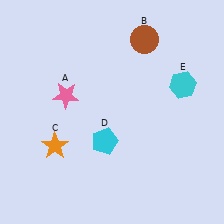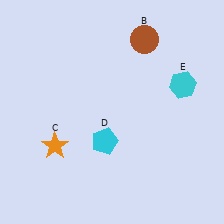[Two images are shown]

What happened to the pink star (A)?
The pink star (A) was removed in Image 2. It was in the top-left area of Image 1.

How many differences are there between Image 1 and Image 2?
There is 1 difference between the two images.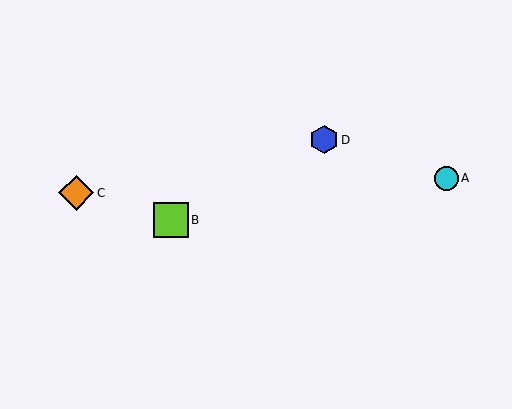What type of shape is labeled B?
Shape B is a lime square.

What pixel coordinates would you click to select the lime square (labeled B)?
Click at (171, 220) to select the lime square B.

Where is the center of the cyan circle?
The center of the cyan circle is at (446, 178).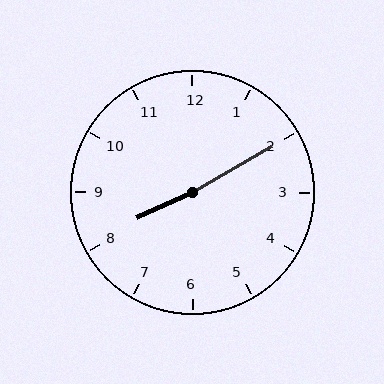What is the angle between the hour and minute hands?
Approximately 175 degrees.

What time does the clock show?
8:10.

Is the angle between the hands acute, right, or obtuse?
It is obtuse.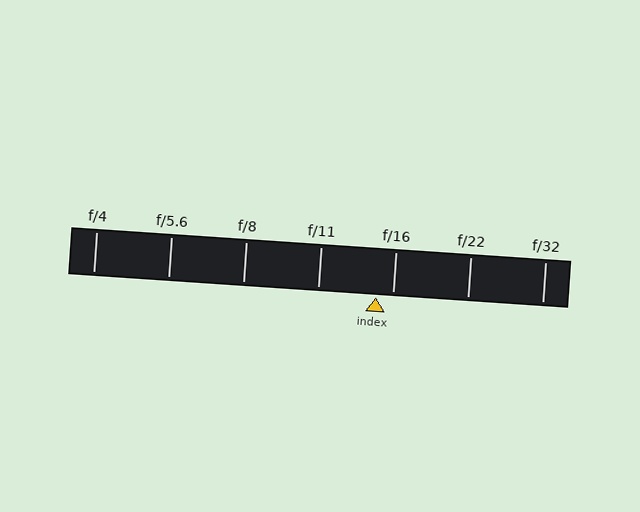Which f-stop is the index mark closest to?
The index mark is closest to f/16.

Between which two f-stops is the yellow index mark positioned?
The index mark is between f/11 and f/16.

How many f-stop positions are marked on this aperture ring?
There are 7 f-stop positions marked.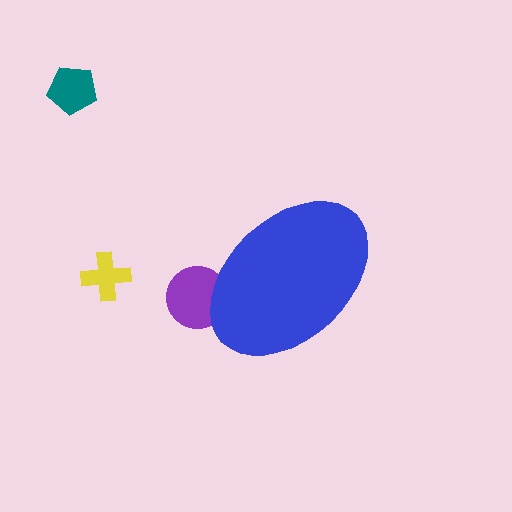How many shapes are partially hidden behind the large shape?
1 shape is partially hidden.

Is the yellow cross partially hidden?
No, the yellow cross is fully visible.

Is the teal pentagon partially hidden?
No, the teal pentagon is fully visible.